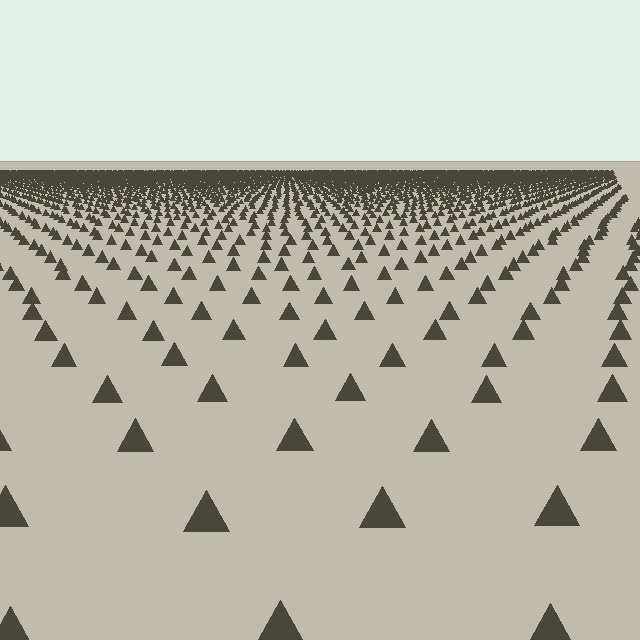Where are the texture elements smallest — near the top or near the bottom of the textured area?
Near the top.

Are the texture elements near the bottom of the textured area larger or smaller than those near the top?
Larger. Near the bottom, elements are closer to the viewer and appear at a bigger on-screen size.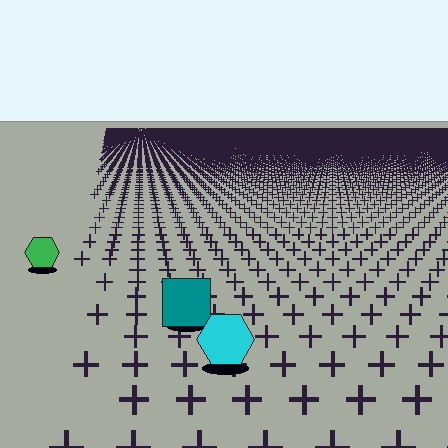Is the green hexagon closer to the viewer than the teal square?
No. The teal square is closer — you can tell from the texture gradient: the ground texture is coarser near it.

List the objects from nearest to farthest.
From nearest to farthest: the cyan hexagon, the teal square, the green hexagon.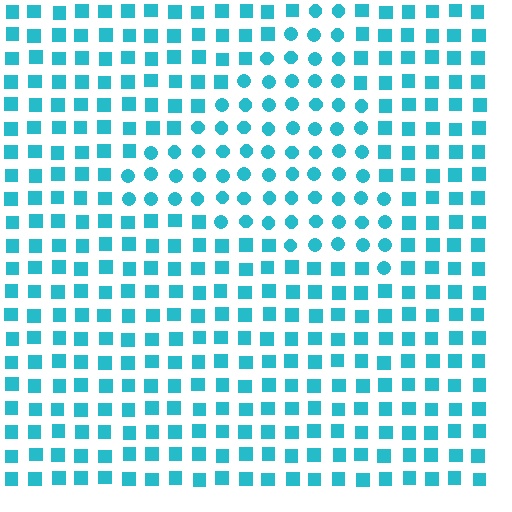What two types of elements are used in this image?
The image uses circles inside the triangle region and squares outside it.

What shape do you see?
I see a triangle.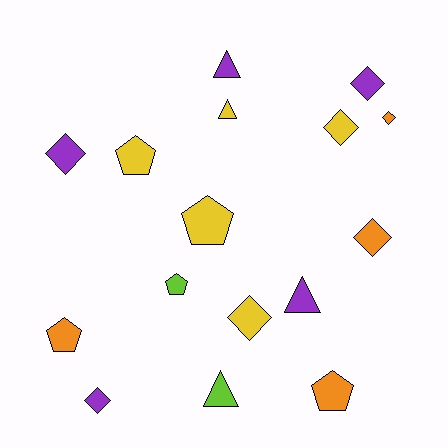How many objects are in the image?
There are 16 objects.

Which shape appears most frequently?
Diamond, with 7 objects.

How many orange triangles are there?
There are no orange triangles.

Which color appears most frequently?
Yellow, with 5 objects.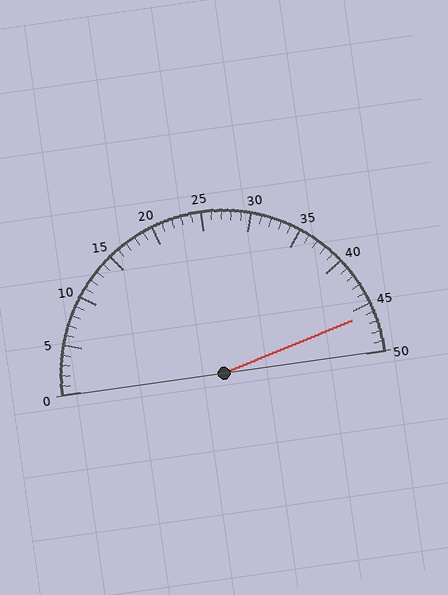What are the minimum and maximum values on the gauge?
The gauge ranges from 0 to 50.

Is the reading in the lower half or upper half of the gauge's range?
The reading is in the upper half of the range (0 to 50).